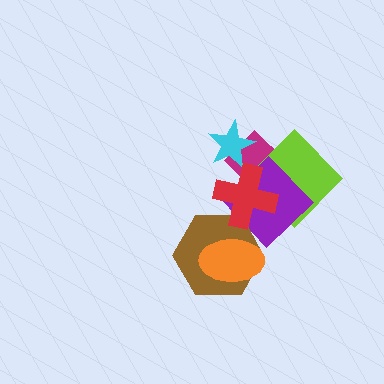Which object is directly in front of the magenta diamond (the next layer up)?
The lime diamond is directly in front of the magenta diamond.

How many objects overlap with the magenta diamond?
4 objects overlap with the magenta diamond.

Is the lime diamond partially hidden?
Yes, it is partially covered by another shape.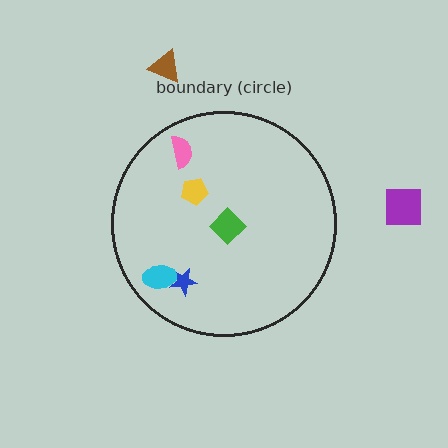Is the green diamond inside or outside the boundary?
Inside.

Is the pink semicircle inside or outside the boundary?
Inside.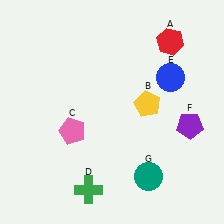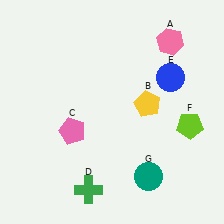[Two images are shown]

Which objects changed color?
A changed from red to pink. F changed from purple to lime.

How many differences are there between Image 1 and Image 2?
There are 2 differences between the two images.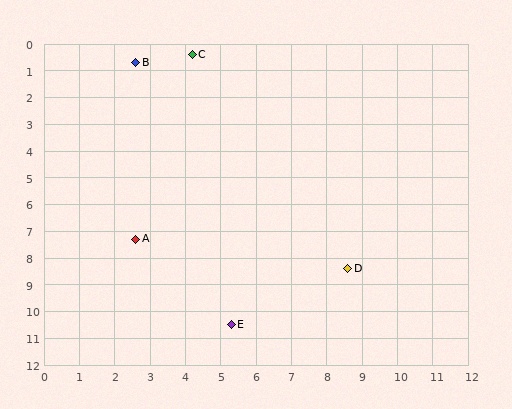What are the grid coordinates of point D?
Point D is at approximately (8.6, 8.4).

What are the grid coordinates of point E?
Point E is at approximately (5.3, 10.5).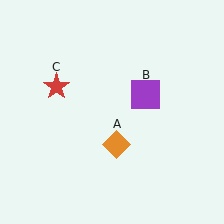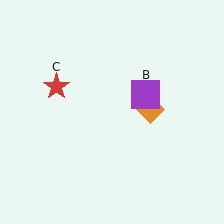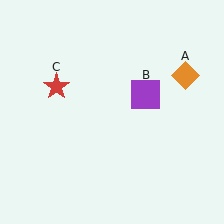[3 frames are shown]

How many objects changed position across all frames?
1 object changed position: orange diamond (object A).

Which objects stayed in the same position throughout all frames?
Purple square (object B) and red star (object C) remained stationary.